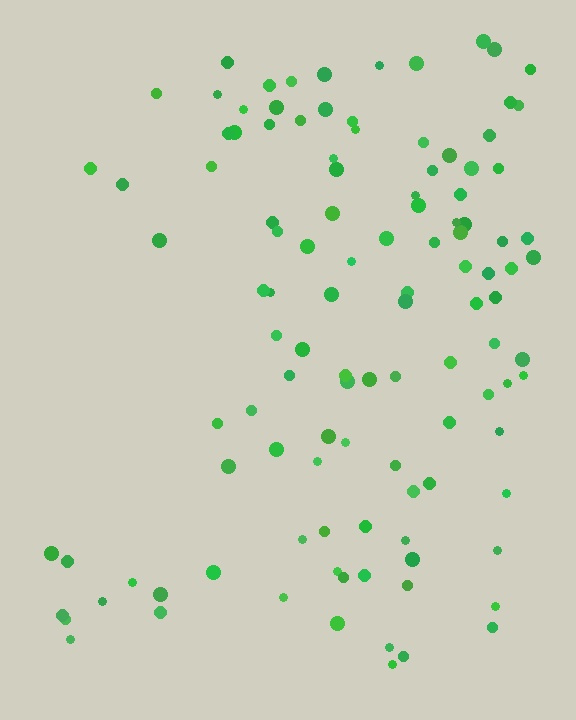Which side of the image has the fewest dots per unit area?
The left.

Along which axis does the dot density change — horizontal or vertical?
Horizontal.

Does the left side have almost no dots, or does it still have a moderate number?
Still a moderate number, just noticeably fewer than the right.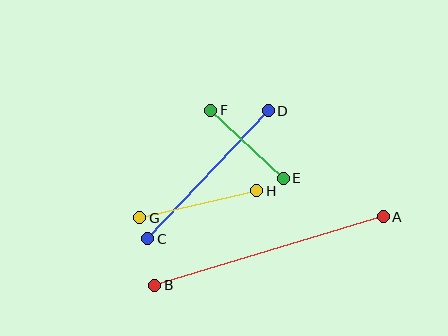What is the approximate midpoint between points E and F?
The midpoint is at approximately (247, 144) pixels.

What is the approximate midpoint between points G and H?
The midpoint is at approximately (198, 204) pixels.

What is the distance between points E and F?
The distance is approximately 99 pixels.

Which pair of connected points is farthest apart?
Points A and B are farthest apart.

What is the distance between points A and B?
The distance is approximately 239 pixels.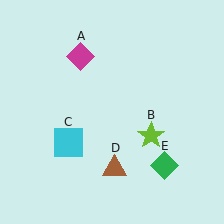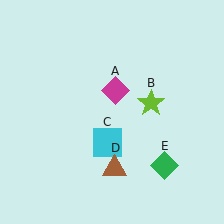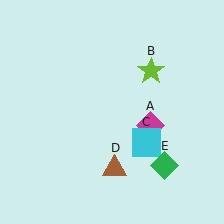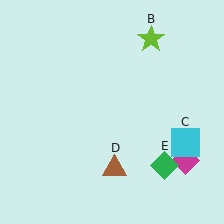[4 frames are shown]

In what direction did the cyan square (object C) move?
The cyan square (object C) moved right.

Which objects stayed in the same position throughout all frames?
Brown triangle (object D) and green diamond (object E) remained stationary.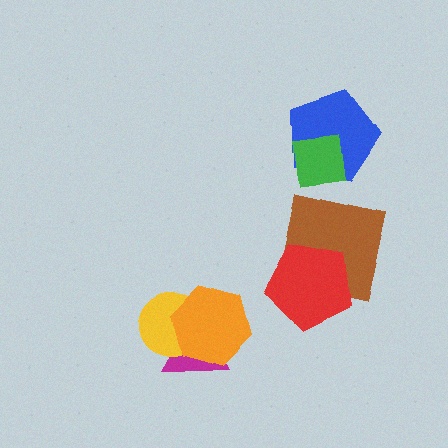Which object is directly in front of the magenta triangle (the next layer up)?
The yellow circle is directly in front of the magenta triangle.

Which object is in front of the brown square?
The red pentagon is in front of the brown square.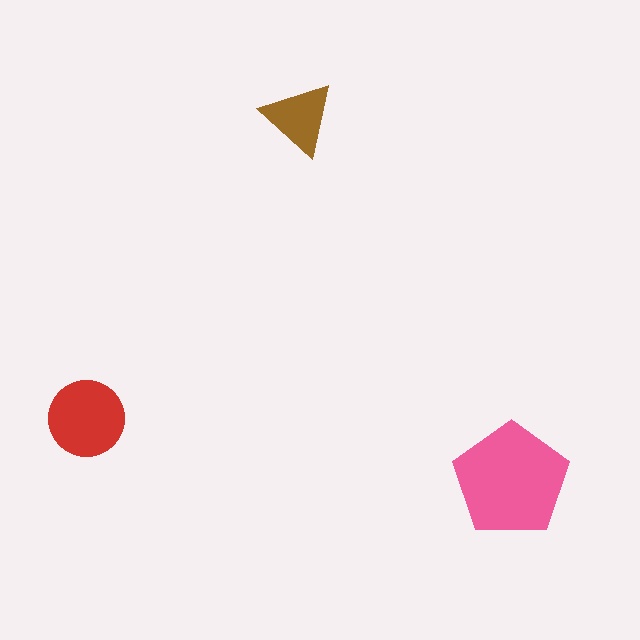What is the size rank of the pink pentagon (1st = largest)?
1st.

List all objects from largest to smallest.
The pink pentagon, the red circle, the brown triangle.